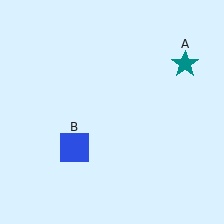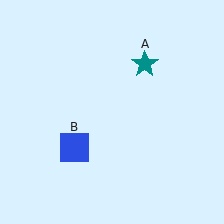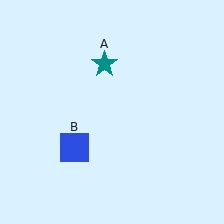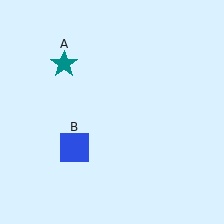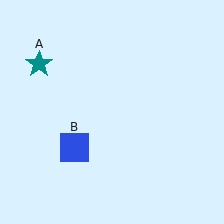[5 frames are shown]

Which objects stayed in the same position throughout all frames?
Blue square (object B) remained stationary.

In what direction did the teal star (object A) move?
The teal star (object A) moved left.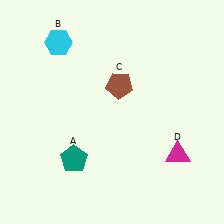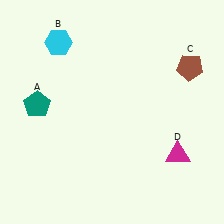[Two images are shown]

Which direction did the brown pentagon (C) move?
The brown pentagon (C) moved right.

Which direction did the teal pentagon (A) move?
The teal pentagon (A) moved up.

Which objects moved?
The objects that moved are: the teal pentagon (A), the brown pentagon (C).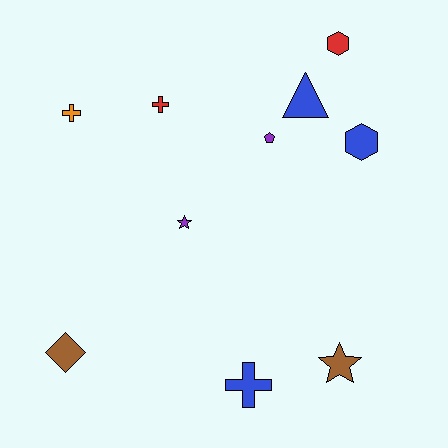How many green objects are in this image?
There are no green objects.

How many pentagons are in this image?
There is 1 pentagon.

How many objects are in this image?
There are 10 objects.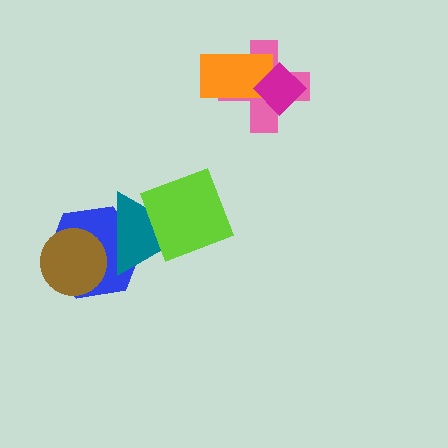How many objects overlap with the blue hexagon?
2 objects overlap with the blue hexagon.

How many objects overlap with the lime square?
1 object overlaps with the lime square.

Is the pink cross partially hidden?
Yes, it is partially covered by another shape.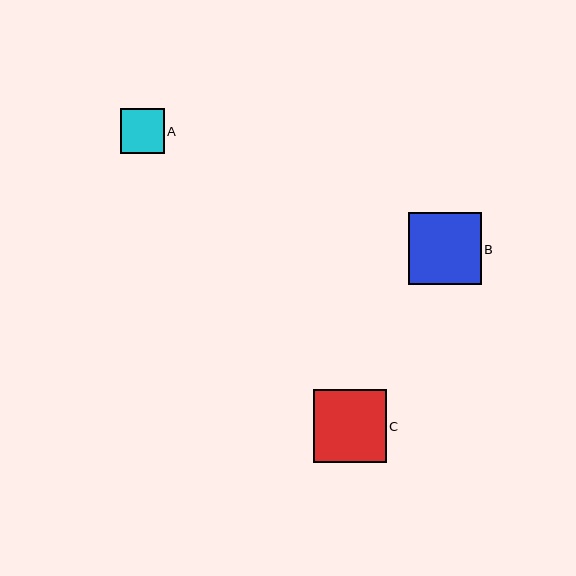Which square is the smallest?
Square A is the smallest with a size of approximately 44 pixels.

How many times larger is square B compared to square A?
Square B is approximately 1.6 times the size of square A.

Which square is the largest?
Square C is the largest with a size of approximately 73 pixels.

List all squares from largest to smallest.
From largest to smallest: C, B, A.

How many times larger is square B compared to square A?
Square B is approximately 1.6 times the size of square A.